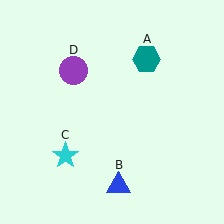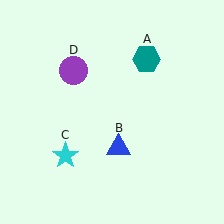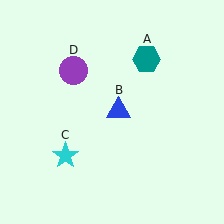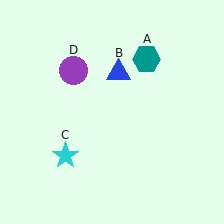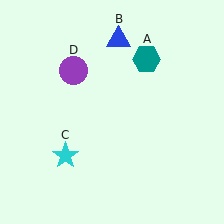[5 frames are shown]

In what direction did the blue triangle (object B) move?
The blue triangle (object B) moved up.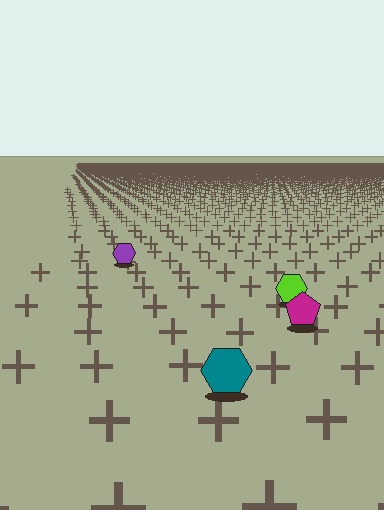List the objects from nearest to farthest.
From nearest to farthest: the teal hexagon, the magenta pentagon, the lime hexagon, the purple hexagon.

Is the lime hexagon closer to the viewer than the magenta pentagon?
No. The magenta pentagon is closer — you can tell from the texture gradient: the ground texture is coarser near it.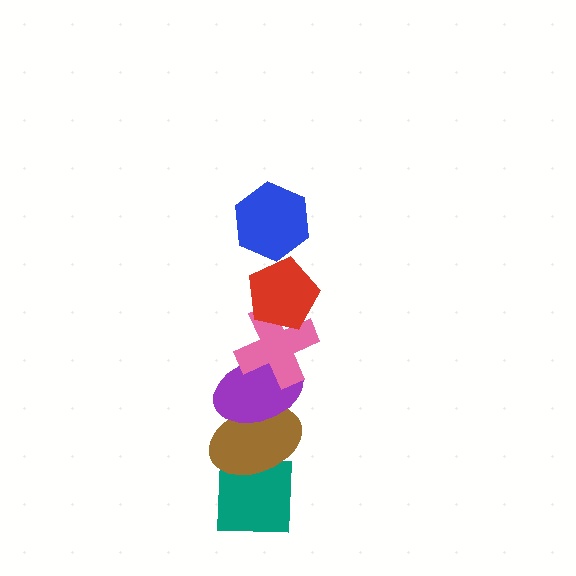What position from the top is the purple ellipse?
The purple ellipse is 4th from the top.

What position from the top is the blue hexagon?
The blue hexagon is 1st from the top.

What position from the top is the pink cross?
The pink cross is 3rd from the top.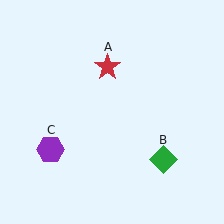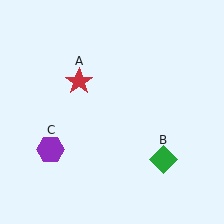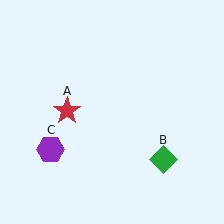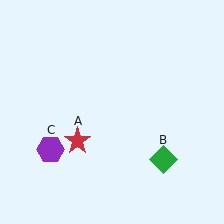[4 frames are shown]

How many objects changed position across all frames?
1 object changed position: red star (object A).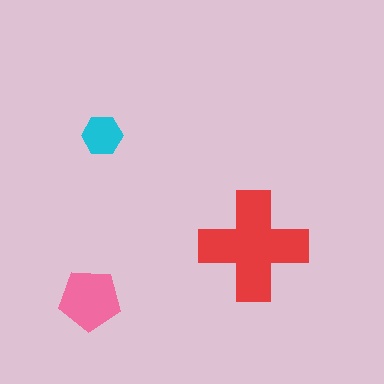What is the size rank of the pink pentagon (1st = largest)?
2nd.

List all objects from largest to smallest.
The red cross, the pink pentagon, the cyan hexagon.